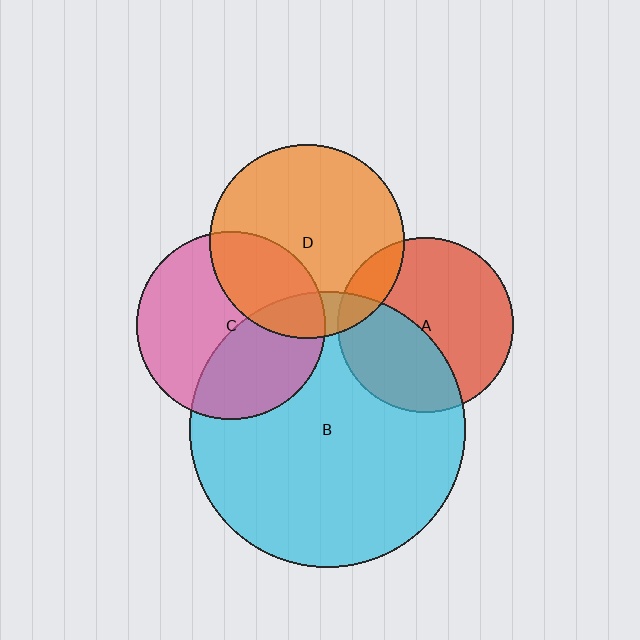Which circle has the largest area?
Circle B (cyan).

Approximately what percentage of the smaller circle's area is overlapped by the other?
Approximately 15%.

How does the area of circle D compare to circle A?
Approximately 1.2 times.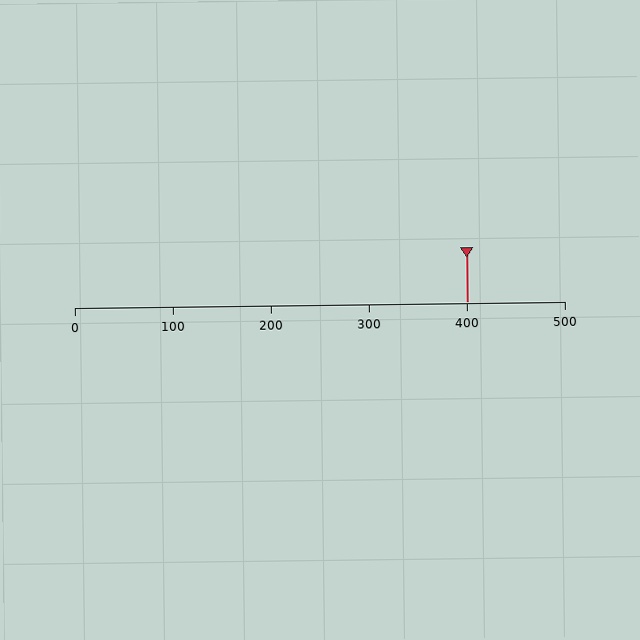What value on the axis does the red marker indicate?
The marker indicates approximately 400.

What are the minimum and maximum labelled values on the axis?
The axis runs from 0 to 500.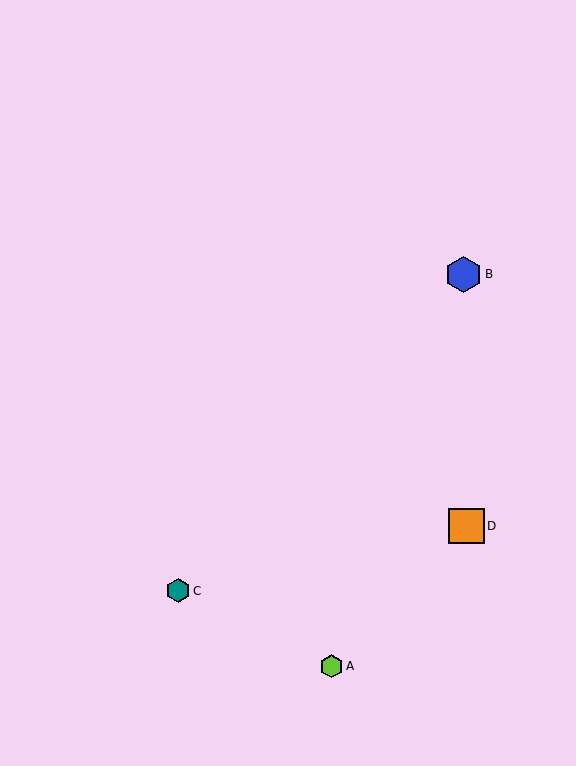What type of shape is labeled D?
Shape D is an orange square.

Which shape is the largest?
The blue hexagon (labeled B) is the largest.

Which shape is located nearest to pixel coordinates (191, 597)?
The teal hexagon (labeled C) at (178, 591) is nearest to that location.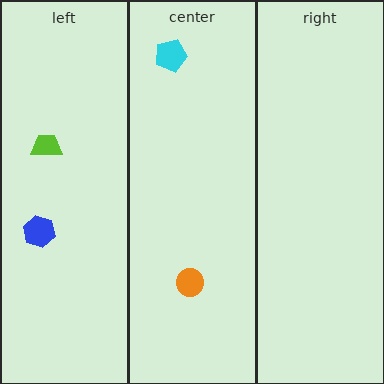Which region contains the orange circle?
The center region.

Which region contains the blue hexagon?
The left region.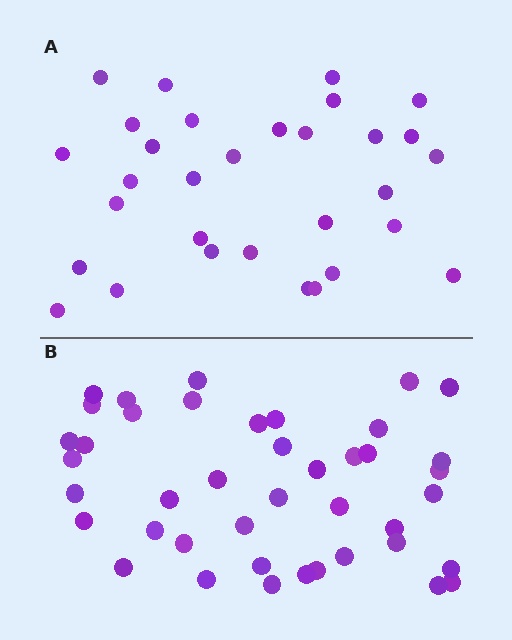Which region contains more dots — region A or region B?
Region B (the bottom region) has more dots.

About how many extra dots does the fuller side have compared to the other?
Region B has roughly 12 or so more dots than region A.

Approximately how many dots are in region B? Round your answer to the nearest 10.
About 40 dots. (The exact count is 42, which rounds to 40.)